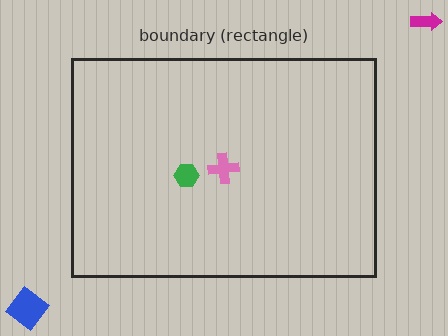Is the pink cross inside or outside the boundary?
Inside.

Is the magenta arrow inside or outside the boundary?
Outside.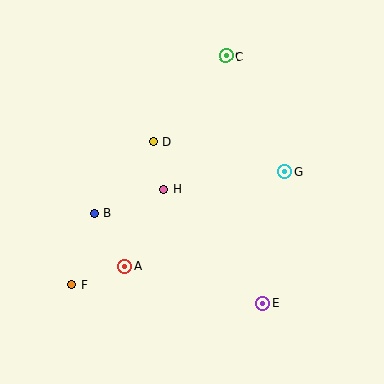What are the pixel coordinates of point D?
Point D is at (153, 141).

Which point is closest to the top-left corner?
Point D is closest to the top-left corner.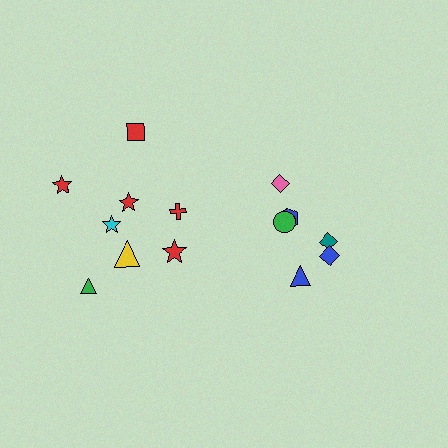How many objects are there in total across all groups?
There are 14 objects.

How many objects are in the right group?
There are 6 objects.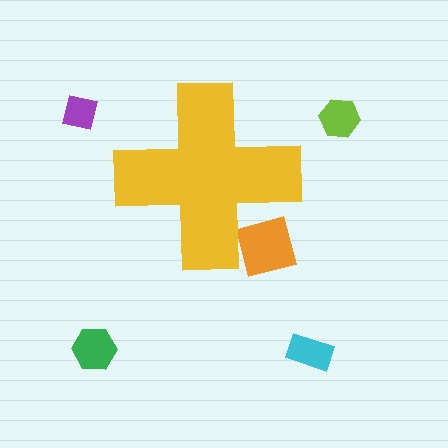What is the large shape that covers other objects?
A yellow cross.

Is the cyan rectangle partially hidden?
No, the cyan rectangle is fully visible.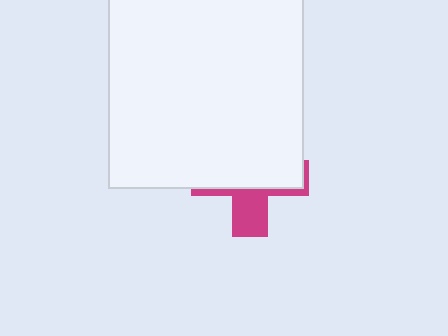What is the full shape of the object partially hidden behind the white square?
The partially hidden object is a magenta cross.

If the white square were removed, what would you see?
You would see the complete magenta cross.